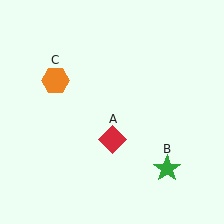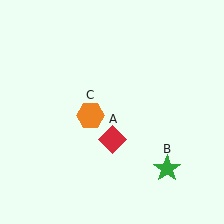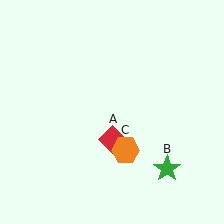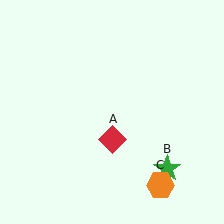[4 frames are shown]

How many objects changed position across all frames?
1 object changed position: orange hexagon (object C).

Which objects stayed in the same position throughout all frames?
Red diamond (object A) and green star (object B) remained stationary.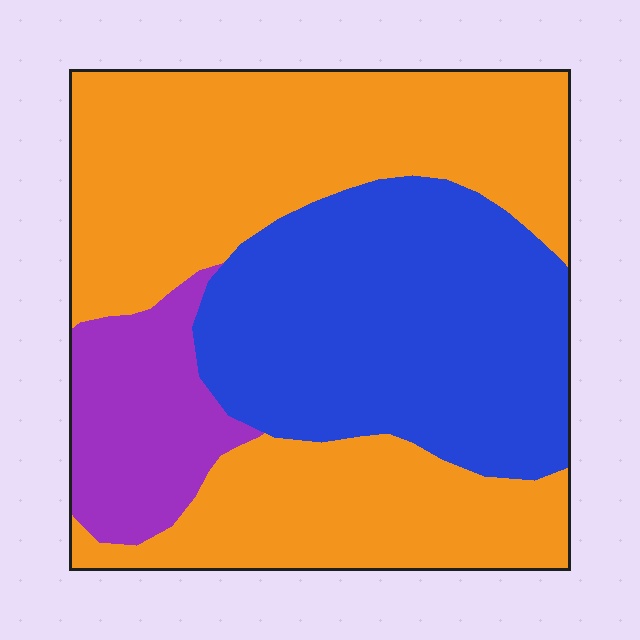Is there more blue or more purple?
Blue.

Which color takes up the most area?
Orange, at roughly 55%.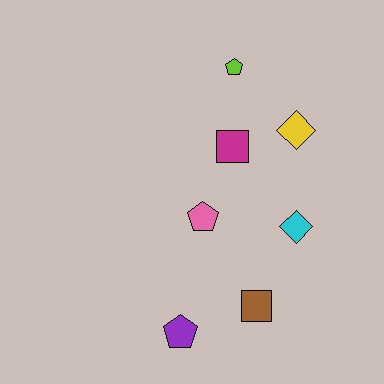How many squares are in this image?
There are 2 squares.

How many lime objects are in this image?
There is 1 lime object.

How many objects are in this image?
There are 7 objects.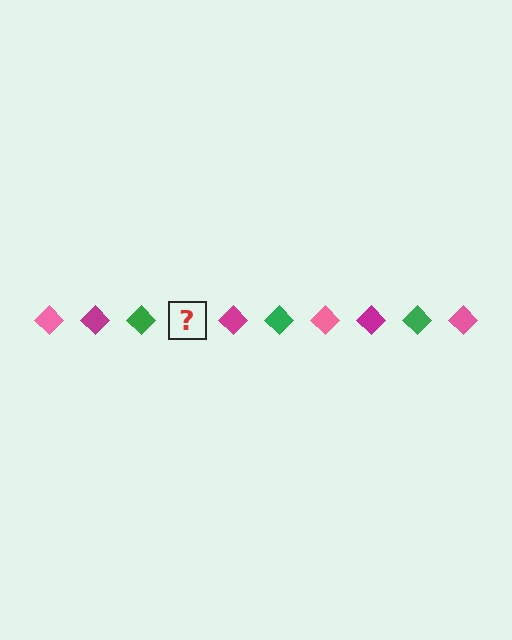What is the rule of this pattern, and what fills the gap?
The rule is that the pattern cycles through pink, magenta, green diamonds. The gap should be filled with a pink diamond.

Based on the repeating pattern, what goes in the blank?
The blank should be a pink diamond.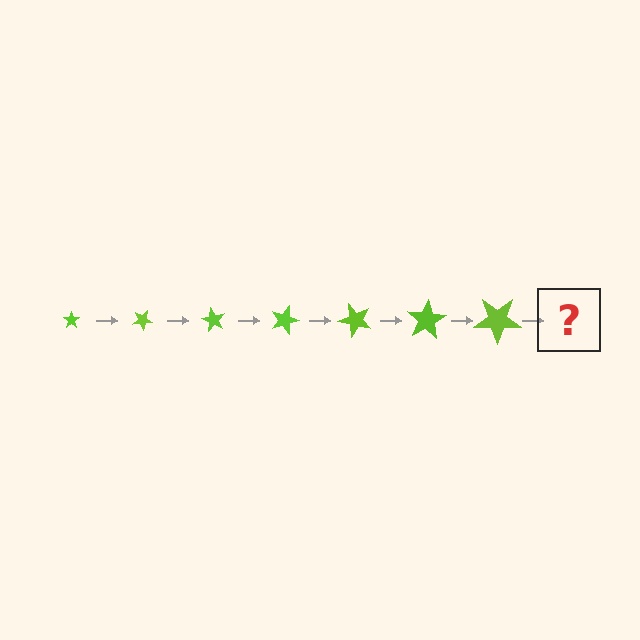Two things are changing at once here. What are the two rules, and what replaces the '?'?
The two rules are that the star grows larger each step and it rotates 30 degrees each step. The '?' should be a star, larger than the previous one and rotated 210 degrees from the start.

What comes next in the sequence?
The next element should be a star, larger than the previous one and rotated 210 degrees from the start.